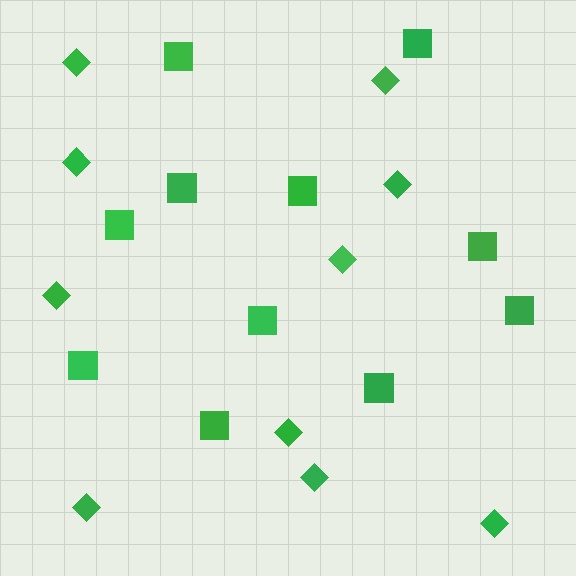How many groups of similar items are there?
There are 2 groups: one group of squares (11) and one group of diamonds (10).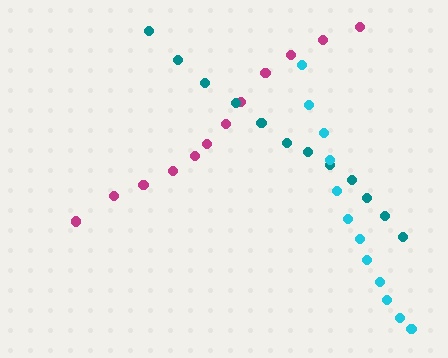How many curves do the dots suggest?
There are 3 distinct paths.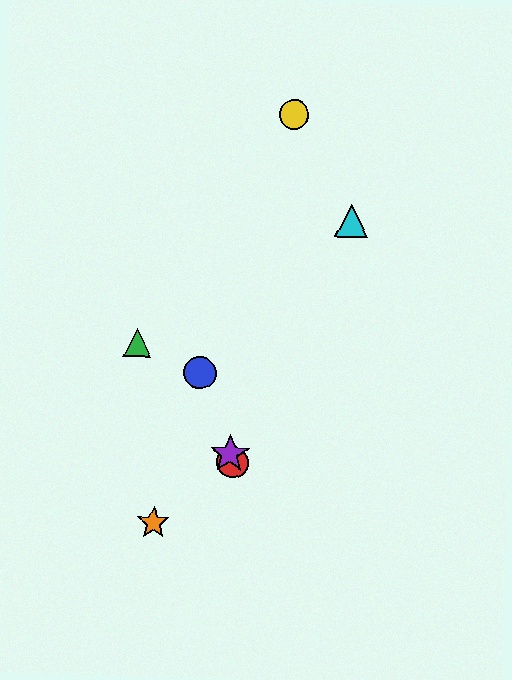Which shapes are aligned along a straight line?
The red circle, the blue circle, the purple star are aligned along a straight line.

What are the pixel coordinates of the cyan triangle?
The cyan triangle is at (351, 221).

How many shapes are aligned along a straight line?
3 shapes (the red circle, the blue circle, the purple star) are aligned along a straight line.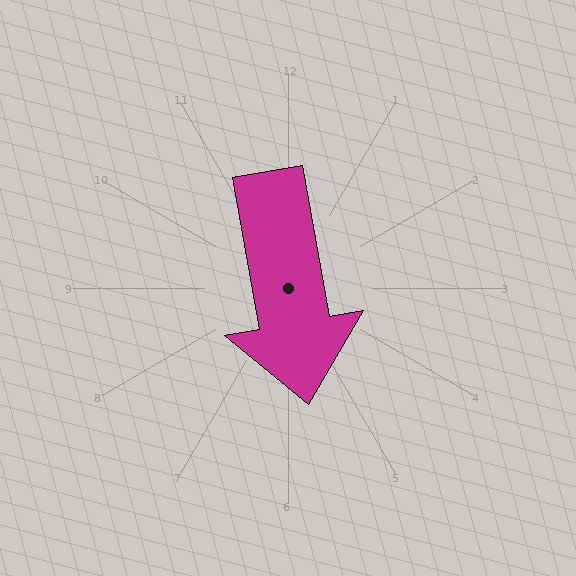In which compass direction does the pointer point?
South.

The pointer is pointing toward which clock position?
Roughly 6 o'clock.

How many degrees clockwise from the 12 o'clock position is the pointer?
Approximately 170 degrees.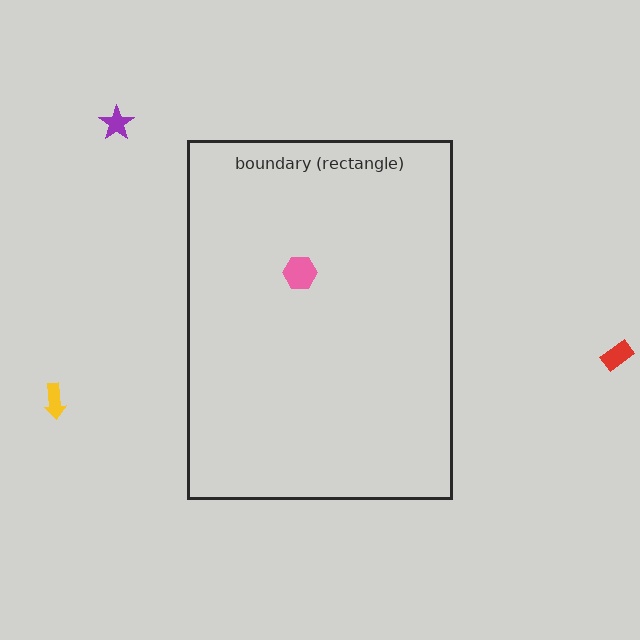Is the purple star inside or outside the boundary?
Outside.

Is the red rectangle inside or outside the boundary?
Outside.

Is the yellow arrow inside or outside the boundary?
Outside.